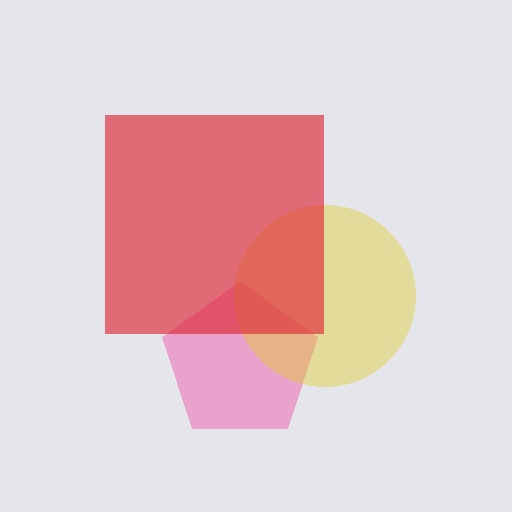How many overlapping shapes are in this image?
There are 3 overlapping shapes in the image.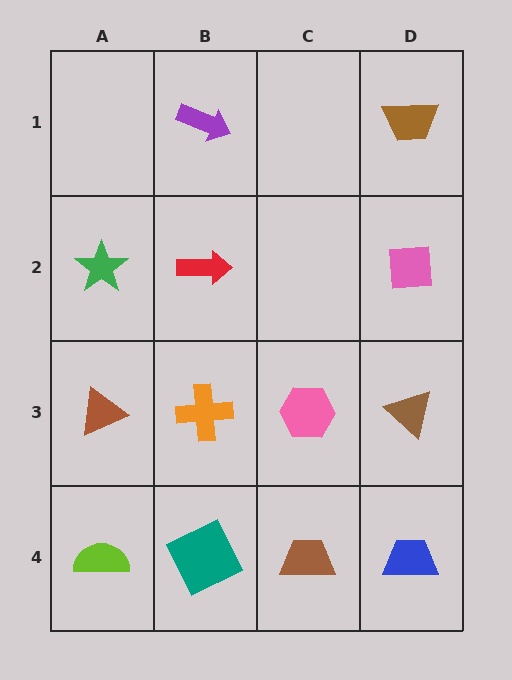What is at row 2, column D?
A pink square.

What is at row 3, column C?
A pink hexagon.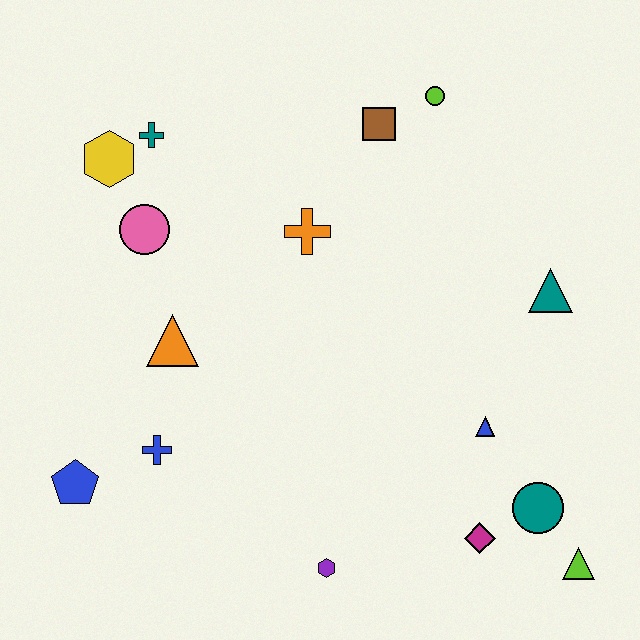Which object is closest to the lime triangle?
The teal circle is closest to the lime triangle.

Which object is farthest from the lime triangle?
The yellow hexagon is farthest from the lime triangle.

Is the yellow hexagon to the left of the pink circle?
Yes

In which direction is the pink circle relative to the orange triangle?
The pink circle is above the orange triangle.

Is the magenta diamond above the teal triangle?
No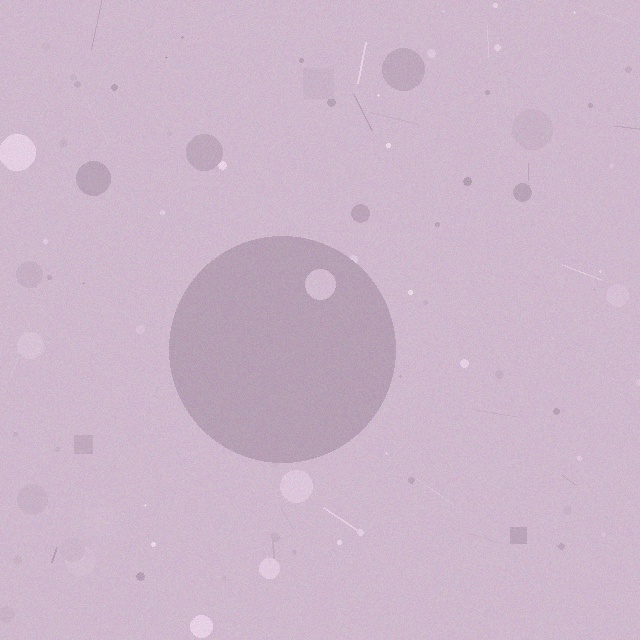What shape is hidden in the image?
A circle is hidden in the image.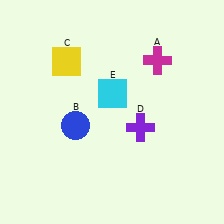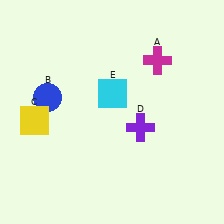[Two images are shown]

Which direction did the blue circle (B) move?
The blue circle (B) moved left.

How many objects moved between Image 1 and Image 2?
2 objects moved between the two images.